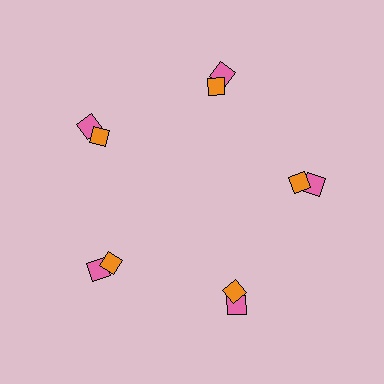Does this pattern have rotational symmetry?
Yes, this pattern has 5-fold rotational symmetry. It looks the same after rotating 72 degrees around the center.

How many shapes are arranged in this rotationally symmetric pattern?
There are 10 shapes, arranged in 5 groups of 2.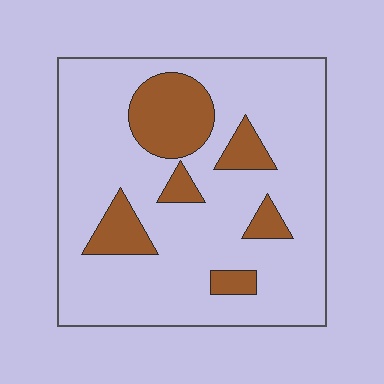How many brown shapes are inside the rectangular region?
6.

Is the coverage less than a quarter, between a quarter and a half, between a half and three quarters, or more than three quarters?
Less than a quarter.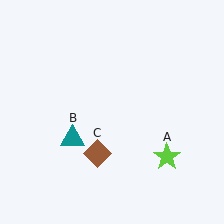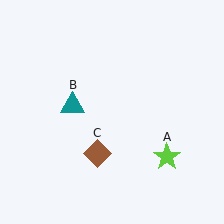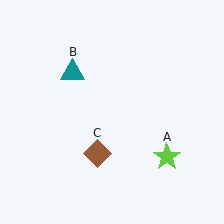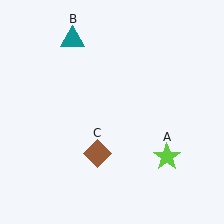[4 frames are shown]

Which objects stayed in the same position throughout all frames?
Lime star (object A) and brown diamond (object C) remained stationary.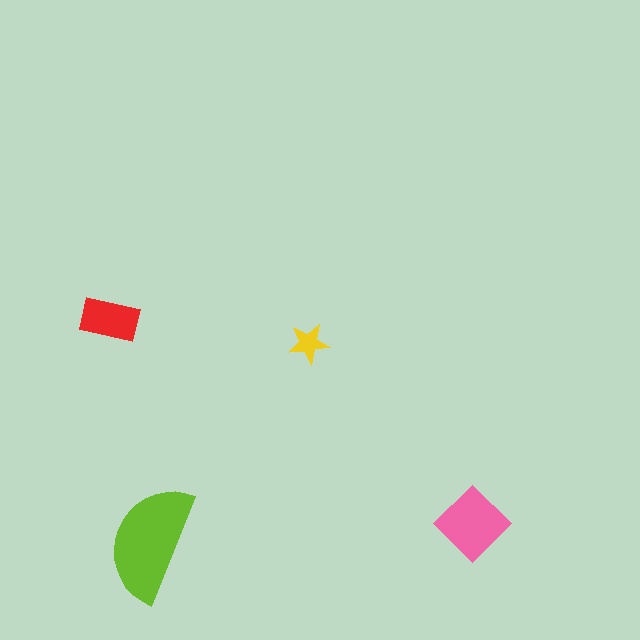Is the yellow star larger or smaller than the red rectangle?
Smaller.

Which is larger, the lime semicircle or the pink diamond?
The lime semicircle.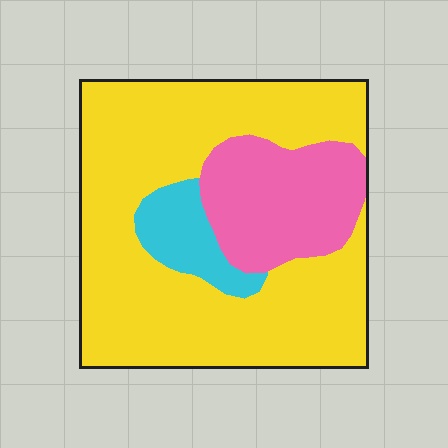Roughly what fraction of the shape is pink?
Pink covers roughly 20% of the shape.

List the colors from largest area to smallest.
From largest to smallest: yellow, pink, cyan.